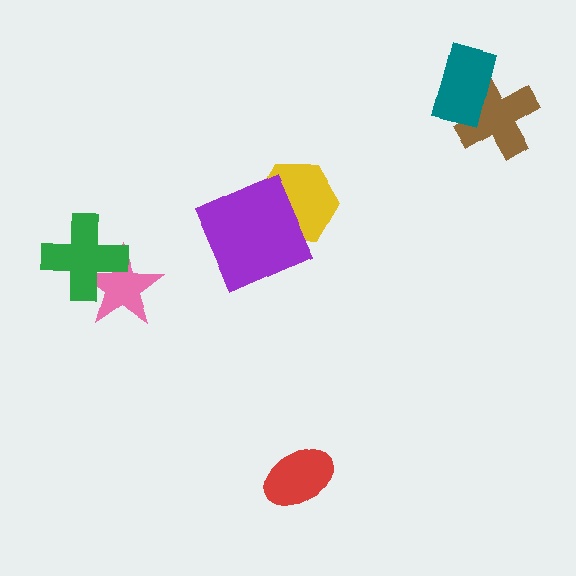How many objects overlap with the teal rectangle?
1 object overlaps with the teal rectangle.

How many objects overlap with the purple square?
1 object overlaps with the purple square.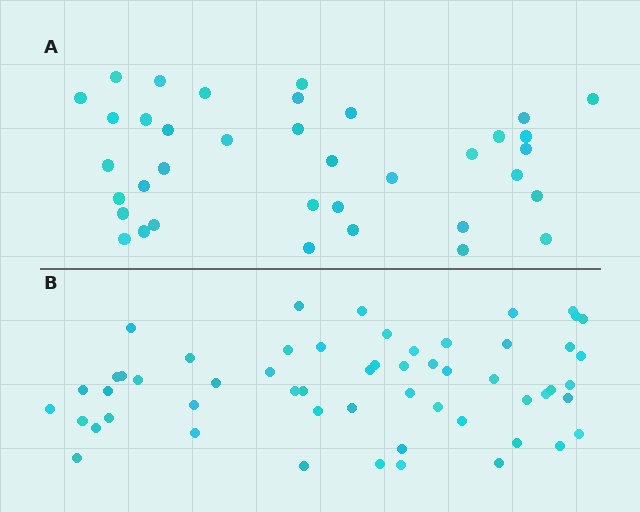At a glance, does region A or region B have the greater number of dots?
Region B (the bottom region) has more dots.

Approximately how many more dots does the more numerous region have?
Region B has approximately 20 more dots than region A.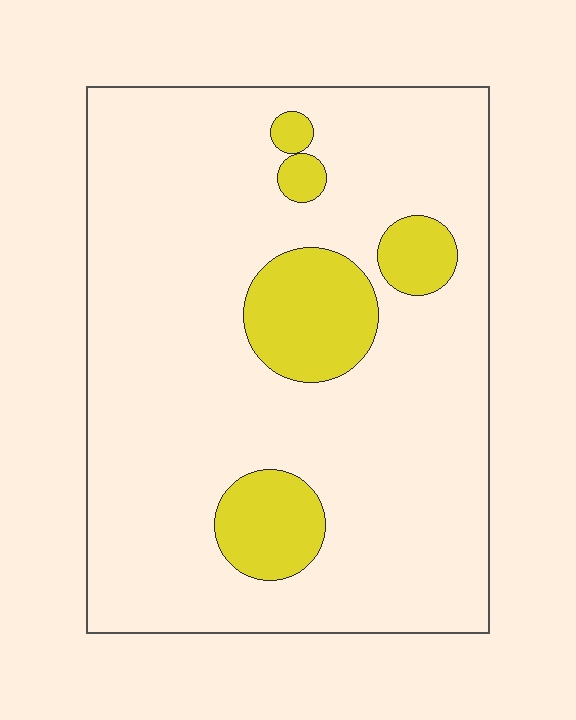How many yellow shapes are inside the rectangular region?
5.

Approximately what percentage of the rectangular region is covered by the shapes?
Approximately 15%.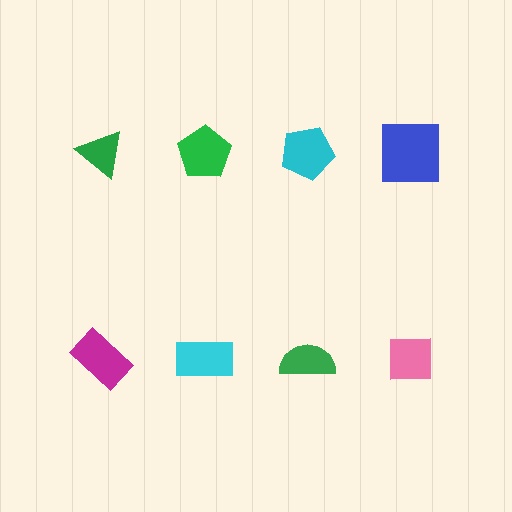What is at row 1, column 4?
A blue square.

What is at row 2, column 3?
A green semicircle.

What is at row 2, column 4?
A pink square.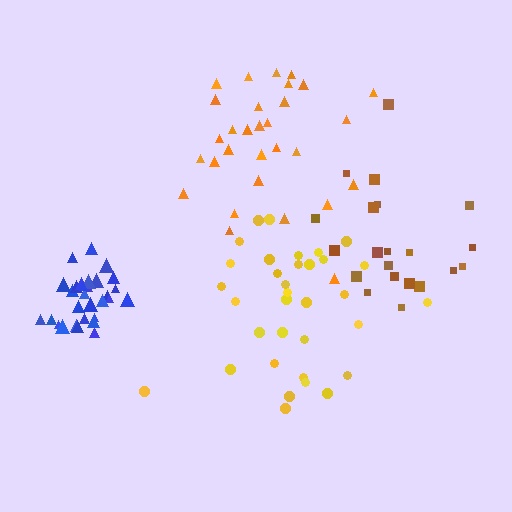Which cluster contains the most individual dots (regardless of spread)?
Yellow (34).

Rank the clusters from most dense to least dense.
blue, yellow, orange, brown.